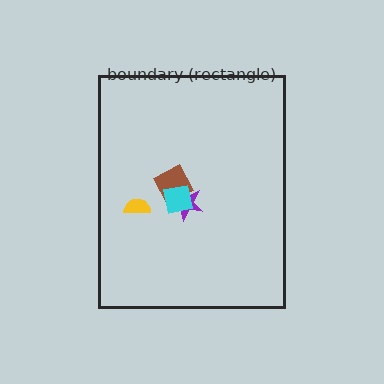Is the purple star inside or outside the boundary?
Inside.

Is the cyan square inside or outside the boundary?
Inside.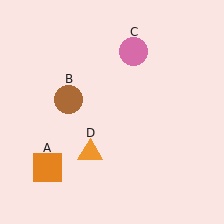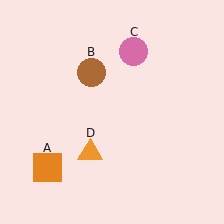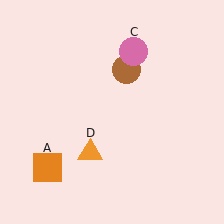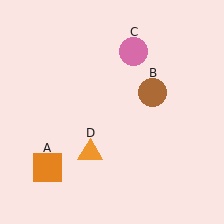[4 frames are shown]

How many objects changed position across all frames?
1 object changed position: brown circle (object B).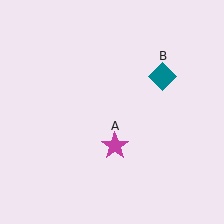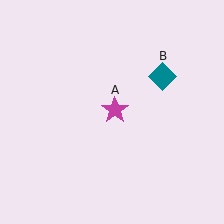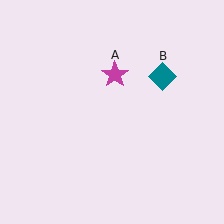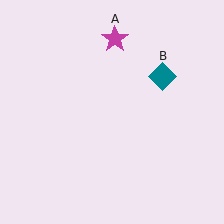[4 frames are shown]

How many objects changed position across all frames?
1 object changed position: magenta star (object A).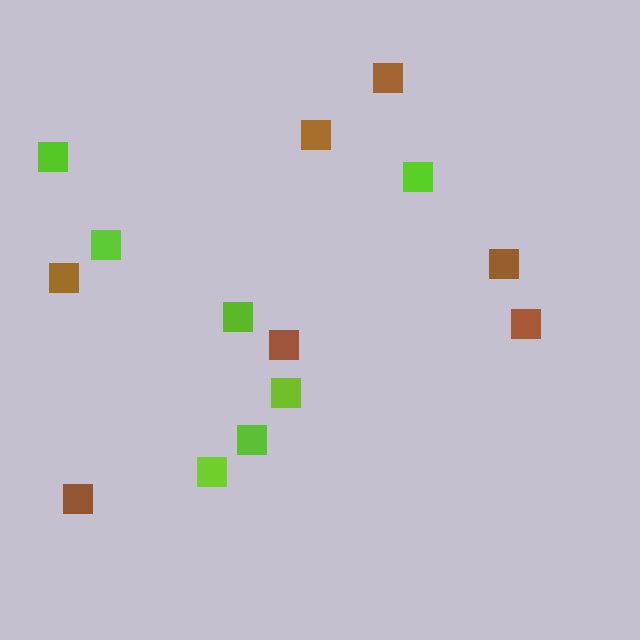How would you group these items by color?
There are 2 groups: one group of brown squares (7) and one group of lime squares (7).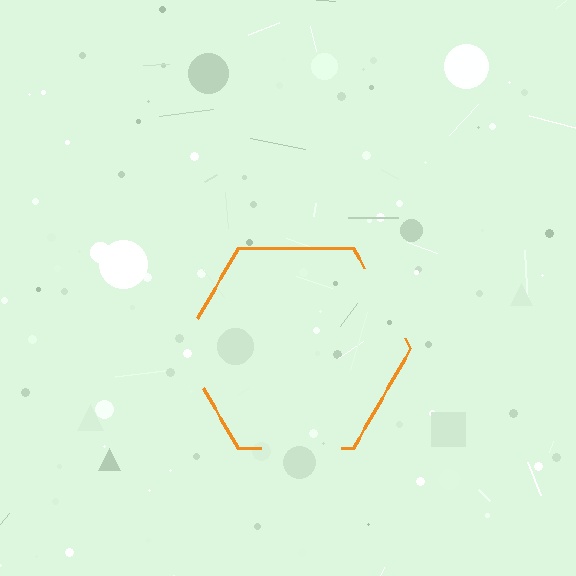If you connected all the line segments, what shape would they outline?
They would outline a hexagon.